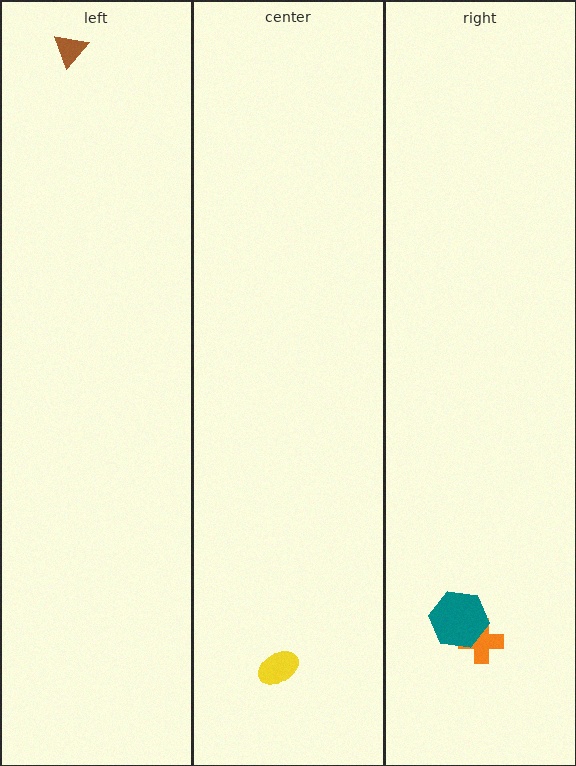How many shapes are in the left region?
1.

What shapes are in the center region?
The yellow ellipse.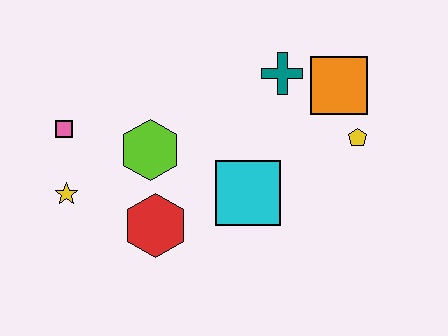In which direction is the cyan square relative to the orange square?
The cyan square is below the orange square.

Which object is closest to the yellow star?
The pink square is closest to the yellow star.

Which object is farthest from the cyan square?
The pink square is farthest from the cyan square.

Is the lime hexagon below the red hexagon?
No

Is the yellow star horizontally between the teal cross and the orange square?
No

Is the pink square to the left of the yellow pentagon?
Yes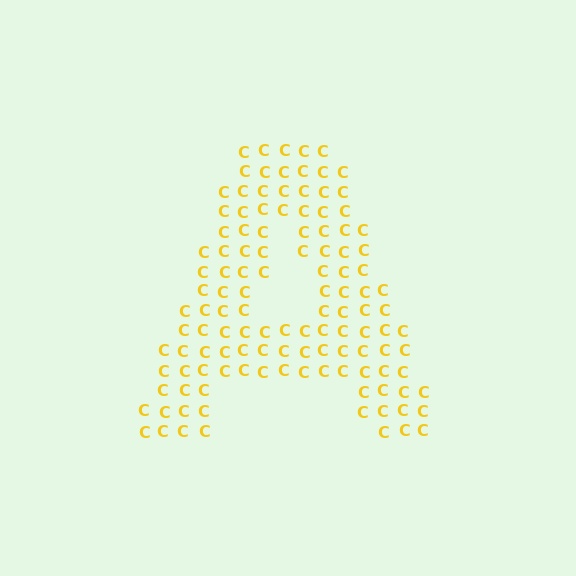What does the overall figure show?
The overall figure shows the letter A.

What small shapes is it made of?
It is made of small letter C's.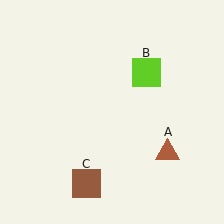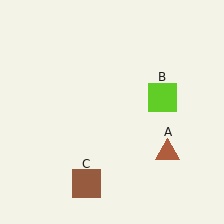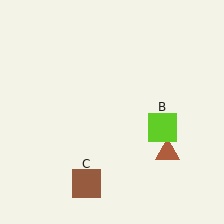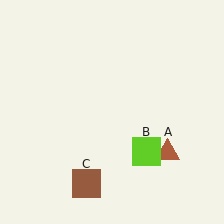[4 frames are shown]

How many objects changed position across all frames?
1 object changed position: lime square (object B).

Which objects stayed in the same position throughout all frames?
Brown triangle (object A) and brown square (object C) remained stationary.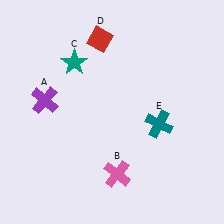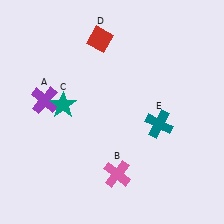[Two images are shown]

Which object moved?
The teal star (C) moved down.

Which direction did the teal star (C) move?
The teal star (C) moved down.